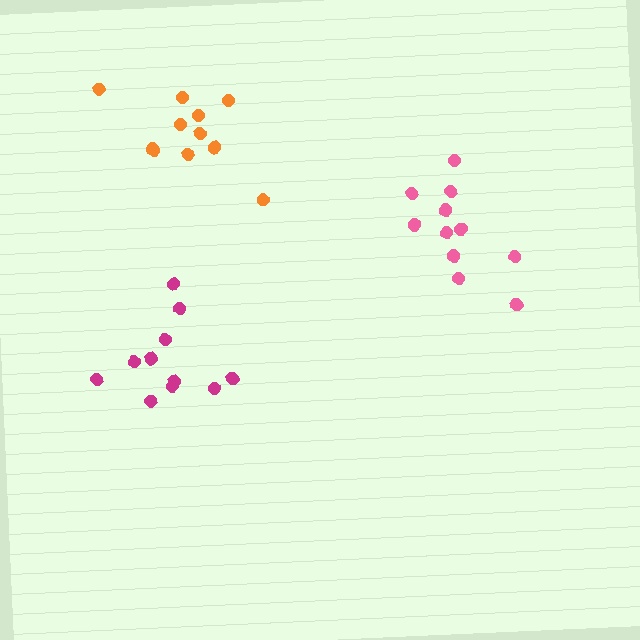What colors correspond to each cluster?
The clusters are colored: orange, pink, magenta.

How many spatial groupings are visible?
There are 3 spatial groupings.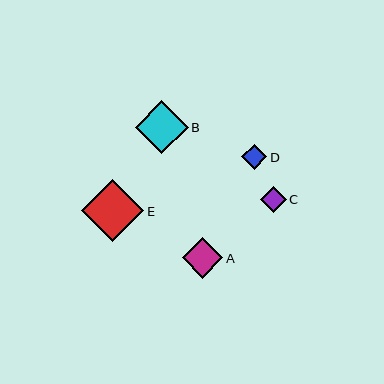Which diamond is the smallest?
Diamond D is the smallest with a size of approximately 25 pixels.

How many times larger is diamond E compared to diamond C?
Diamond E is approximately 2.4 times the size of diamond C.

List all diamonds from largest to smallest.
From largest to smallest: E, B, A, C, D.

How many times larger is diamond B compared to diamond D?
Diamond B is approximately 2.1 times the size of diamond D.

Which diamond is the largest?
Diamond E is the largest with a size of approximately 62 pixels.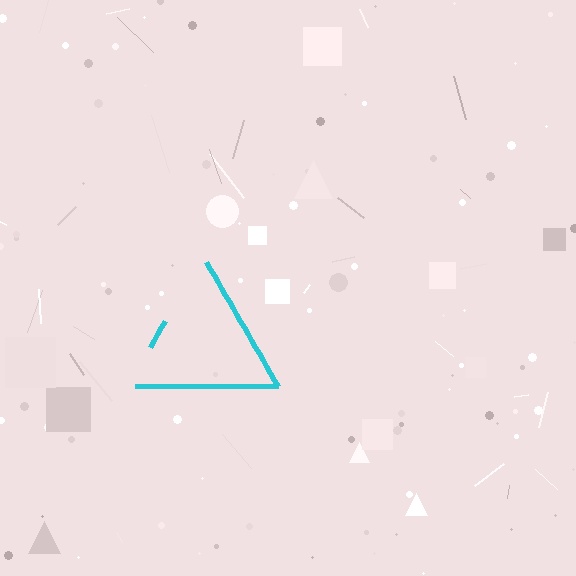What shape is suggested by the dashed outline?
The dashed outline suggests a triangle.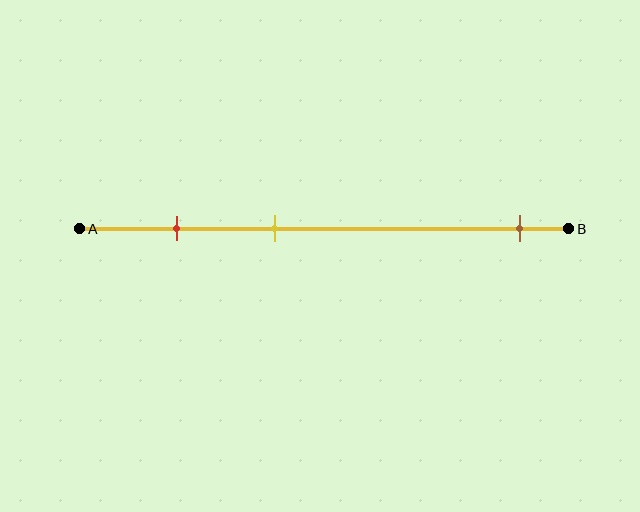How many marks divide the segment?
There are 3 marks dividing the segment.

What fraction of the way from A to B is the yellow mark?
The yellow mark is approximately 40% (0.4) of the way from A to B.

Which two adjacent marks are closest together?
The red and yellow marks are the closest adjacent pair.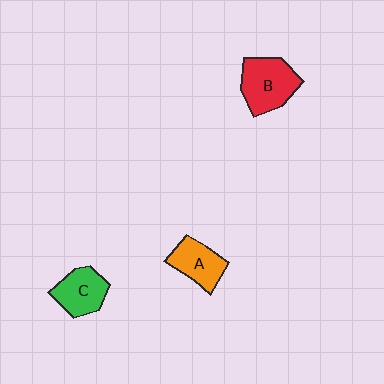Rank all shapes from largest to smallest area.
From largest to smallest: B (red), C (green), A (orange).